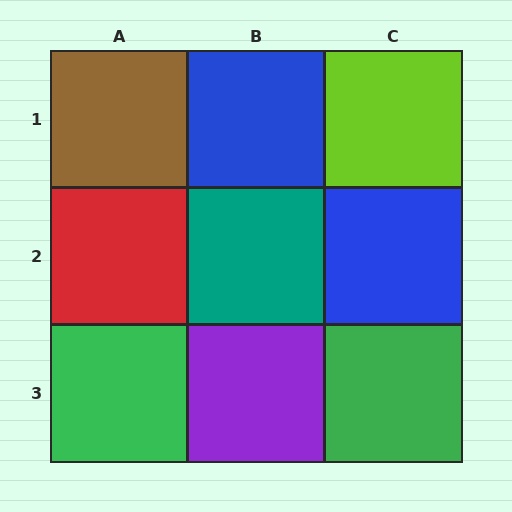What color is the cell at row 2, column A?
Red.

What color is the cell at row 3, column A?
Green.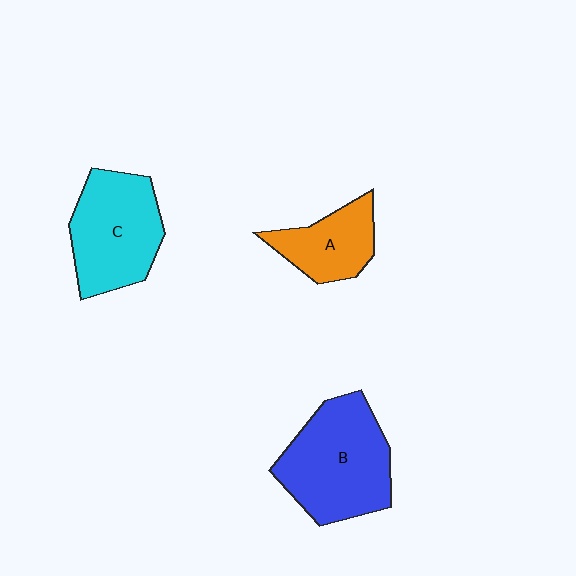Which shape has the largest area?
Shape B (blue).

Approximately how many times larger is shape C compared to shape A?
Approximately 1.6 times.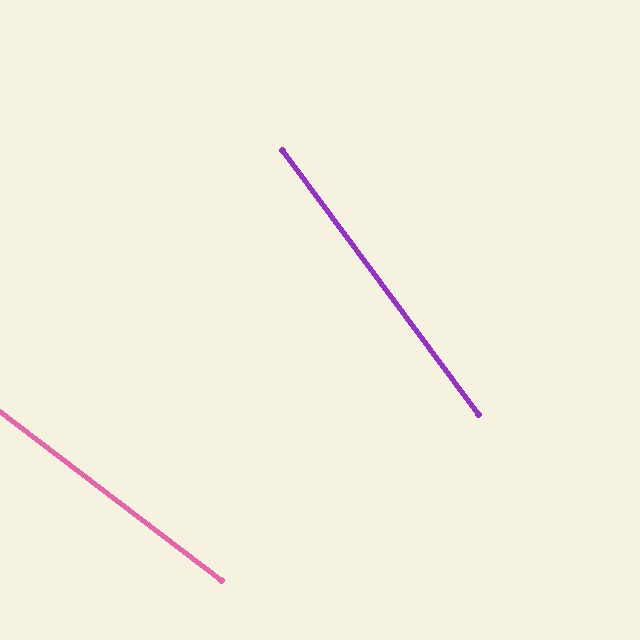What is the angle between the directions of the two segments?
Approximately 16 degrees.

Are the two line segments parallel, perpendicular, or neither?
Neither parallel nor perpendicular — they differ by about 16°.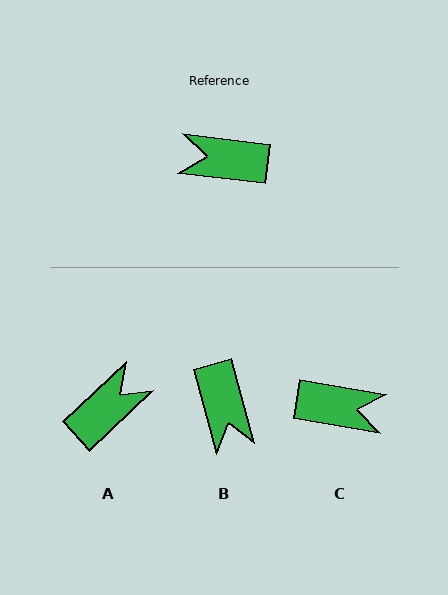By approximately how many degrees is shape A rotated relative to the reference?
Approximately 130 degrees clockwise.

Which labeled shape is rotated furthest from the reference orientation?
C, about 177 degrees away.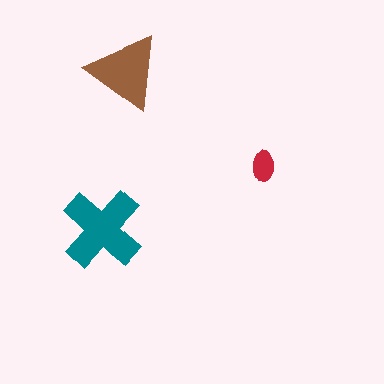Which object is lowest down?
The teal cross is bottommost.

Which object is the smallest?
The red ellipse.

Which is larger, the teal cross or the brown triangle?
The teal cross.